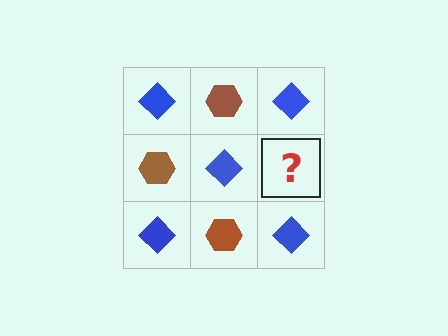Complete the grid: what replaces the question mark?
The question mark should be replaced with a brown hexagon.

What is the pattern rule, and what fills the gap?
The rule is that it alternates blue diamond and brown hexagon in a checkerboard pattern. The gap should be filled with a brown hexagon.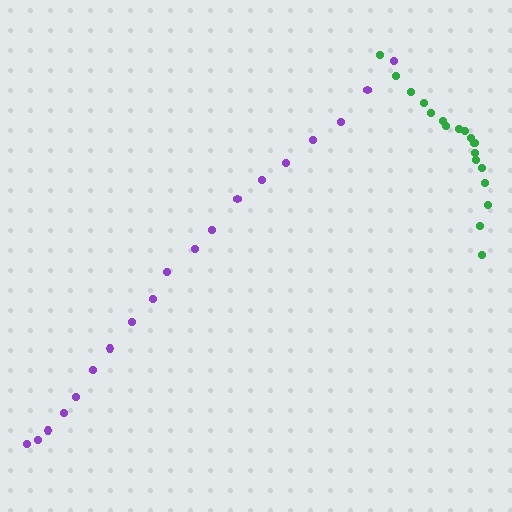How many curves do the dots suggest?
There are 2 distinct paths.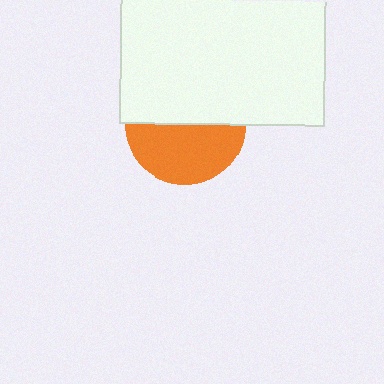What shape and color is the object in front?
The object in front is a white rectangle.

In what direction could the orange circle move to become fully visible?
The orange circle could move down. That would shift it out from behind the white rectangle entirely.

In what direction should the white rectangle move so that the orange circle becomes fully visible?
The white rectangle should move up. That is the shortest direction to clear the overlap and leave the orange circle fully visible.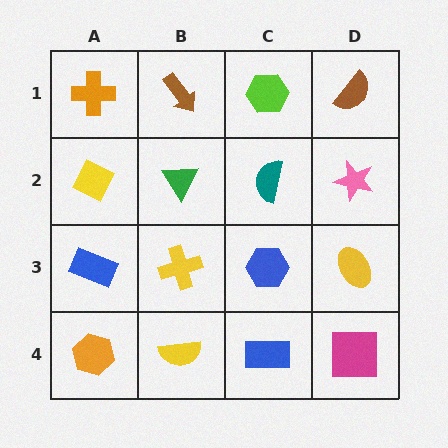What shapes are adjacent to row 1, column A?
A yellow diamond (row 2, column A), a brown arrow (row 1, column B).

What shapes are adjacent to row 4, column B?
A yellow cross (row 3, column B), an orange hexagon (row 4, column A), a blue rectangle (row 4, column C).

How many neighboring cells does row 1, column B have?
3.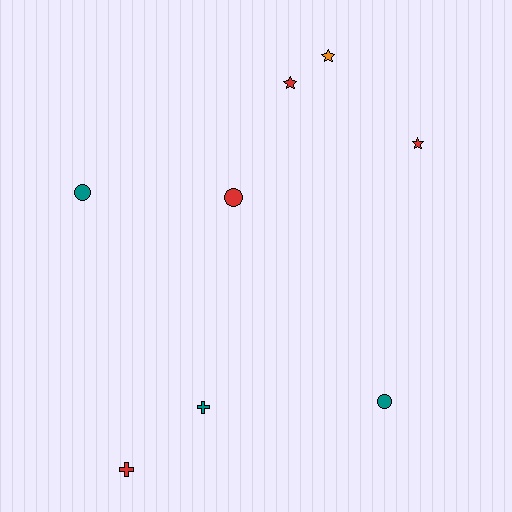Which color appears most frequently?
Red, with 4 objects.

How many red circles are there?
There is 1 red circle.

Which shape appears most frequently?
Star, with 3 objects.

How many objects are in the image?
There are 8 objects.